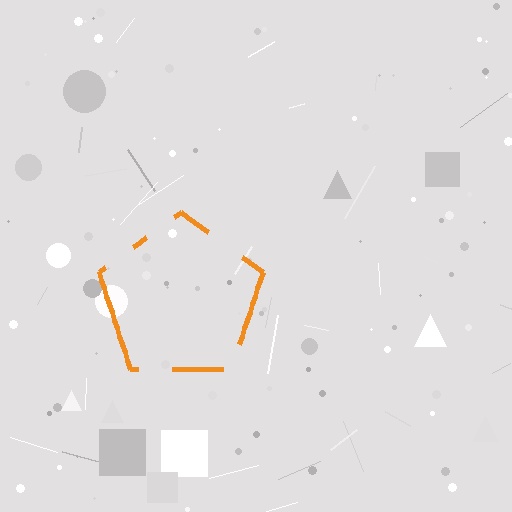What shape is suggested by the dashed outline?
The dashed outline suggests a pentagon.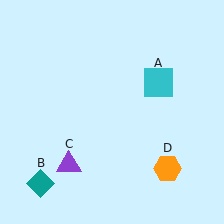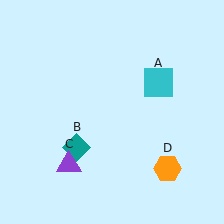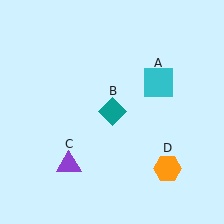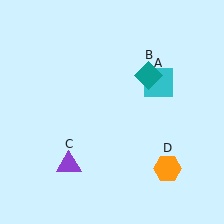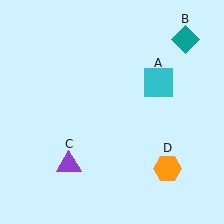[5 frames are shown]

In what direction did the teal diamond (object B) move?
The teal diamond (object B) moved up and to the right.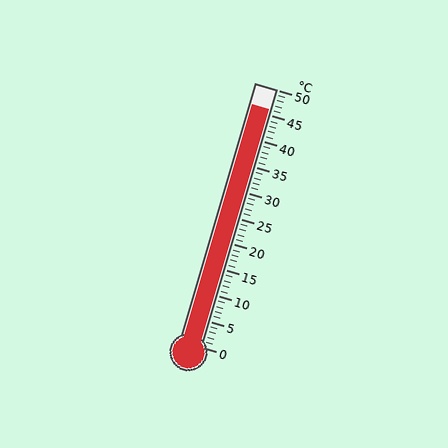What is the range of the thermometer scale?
The thermometer scale ranges from 0°C to 50°C.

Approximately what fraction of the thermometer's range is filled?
The thermometer is filled to approximately 90% of its range.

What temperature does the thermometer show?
The thermometer shows approximately 46°C.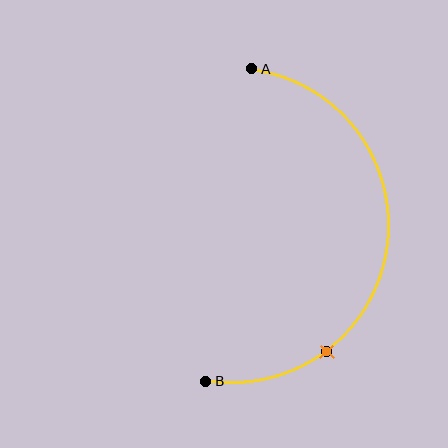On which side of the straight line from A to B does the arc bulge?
The arc bulges to the right of the straight line connecting A and B.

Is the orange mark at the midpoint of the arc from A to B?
No. The orange mark lies on the arc but is closer to endpoint B. The arc midpoint would be at the point on the curve equidistant along the arc from both A and B.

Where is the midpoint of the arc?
The arc midpoint is the point on the curve farthest from the straight line joining A and B. It sits to the right of that line.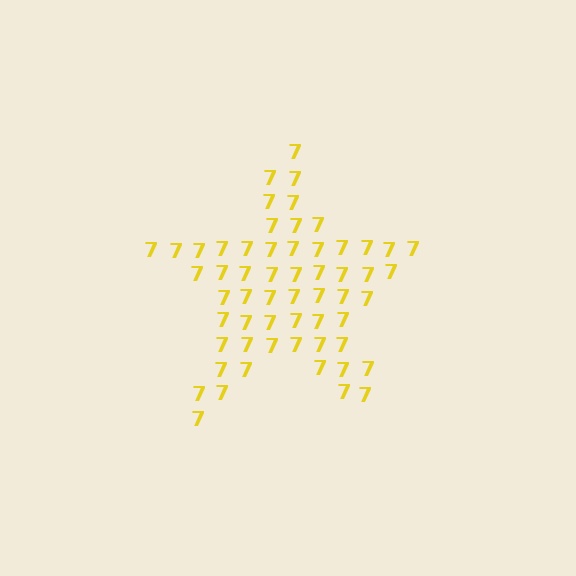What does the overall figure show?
The overall figure shows a star.